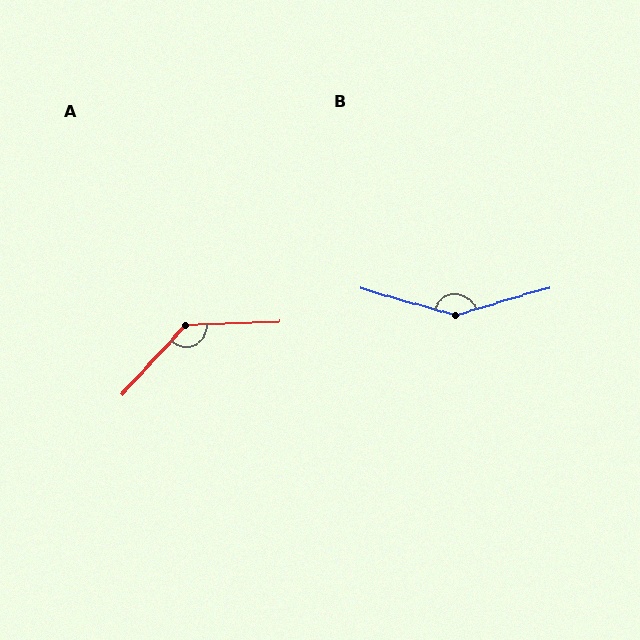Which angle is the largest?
B, at approximately 148 degrees.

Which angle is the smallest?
A, at approximately 135 degrees.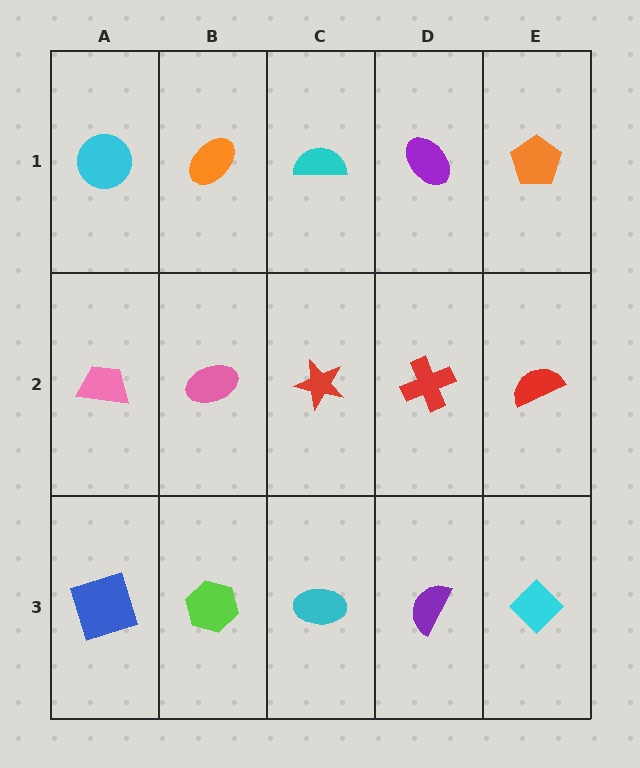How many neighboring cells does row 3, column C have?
3.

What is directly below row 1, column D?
A red cross.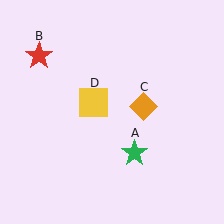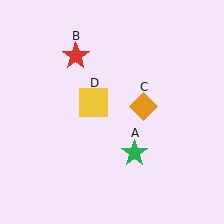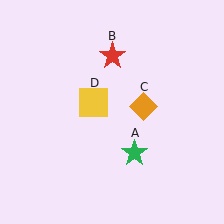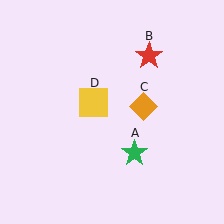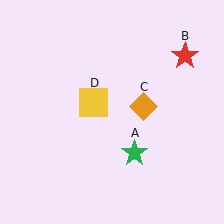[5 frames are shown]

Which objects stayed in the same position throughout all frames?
Green star (object A) and orange diamond (object C) and yellow square (object D) remained stationary.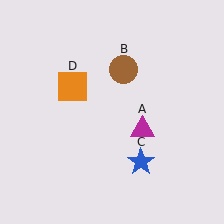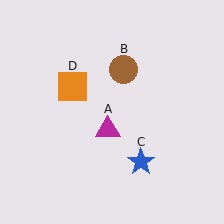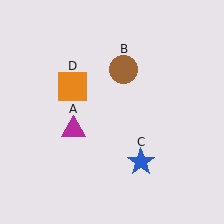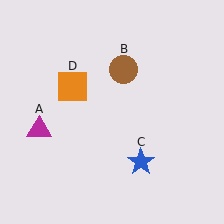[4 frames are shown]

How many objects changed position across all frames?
1 object changed position: magenta triangle (object A).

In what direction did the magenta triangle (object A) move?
The magenta triangle (object A) moved left.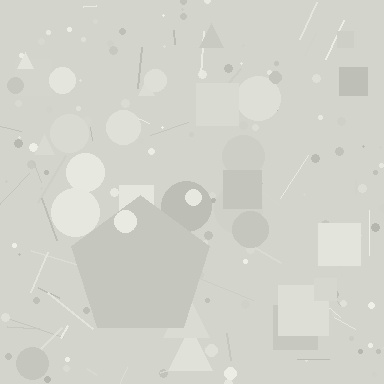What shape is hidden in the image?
A pentagon is hidden in the image.